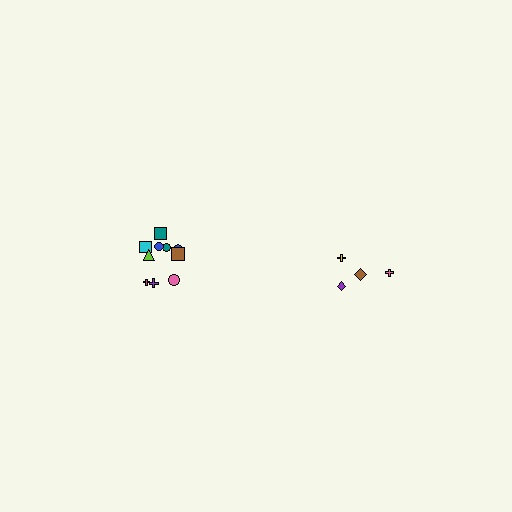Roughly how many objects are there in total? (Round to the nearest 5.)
Roughly 15 objects in total.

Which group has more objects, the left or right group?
The left group.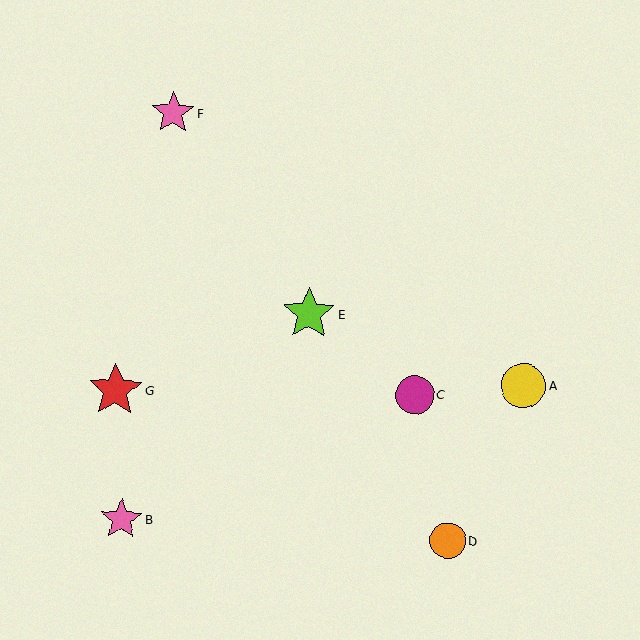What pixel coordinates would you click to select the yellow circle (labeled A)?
Click at (524, 386) to select the yellow circle A.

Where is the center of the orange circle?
The center of the orange circle is at (447, 541).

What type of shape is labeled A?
Shape A is a yellow circle.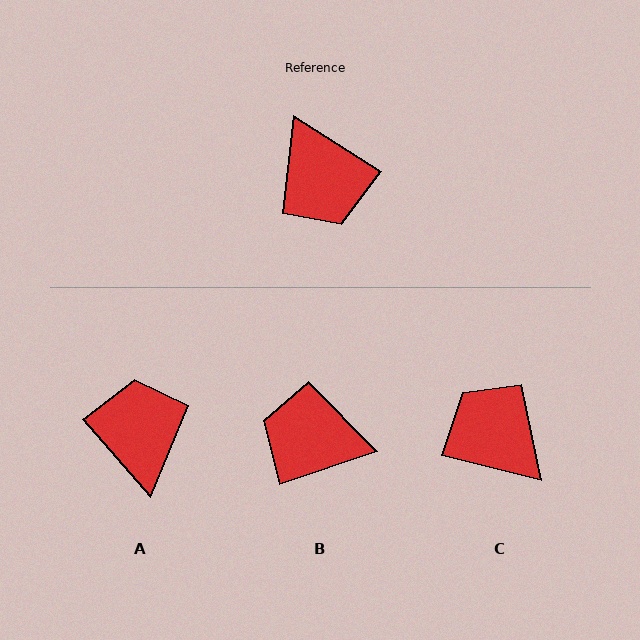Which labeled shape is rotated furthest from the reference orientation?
A, about 164 degrees away.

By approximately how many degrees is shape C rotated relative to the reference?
Approximately 162 degrees clockwise.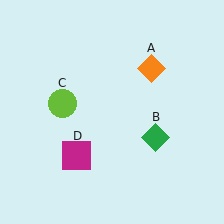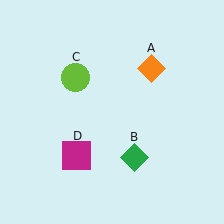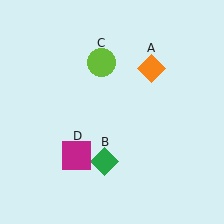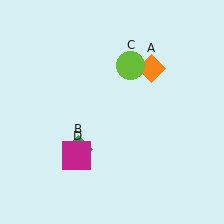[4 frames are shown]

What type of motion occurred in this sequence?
The green diamond (object B), lime circle (object C) rotated clockwise around the center of the scene.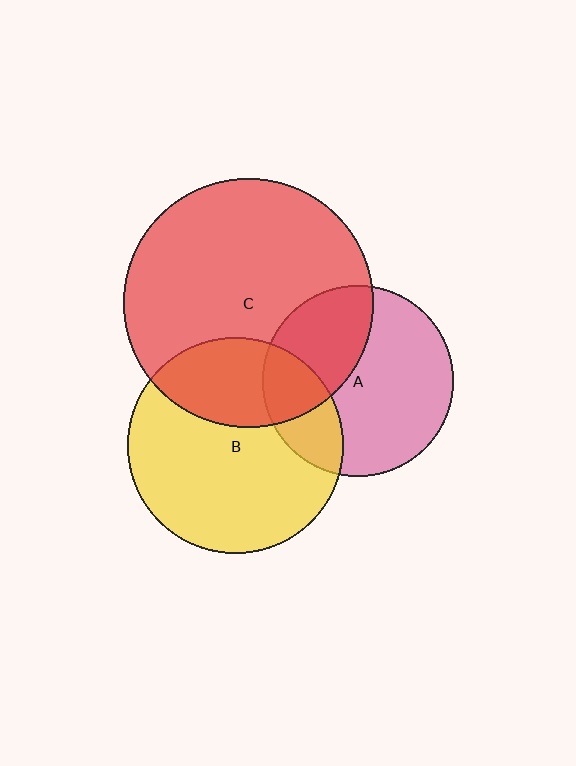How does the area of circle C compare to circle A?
Approximately 1.7 times.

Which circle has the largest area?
Circle C (red).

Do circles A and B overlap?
Yes.